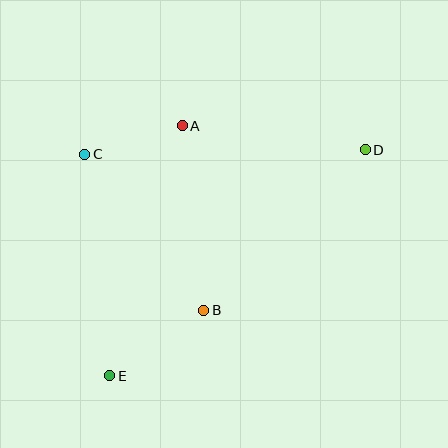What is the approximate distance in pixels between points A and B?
The distance between A and B is approximately 186 pixels.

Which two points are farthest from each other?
Points D and E are farthest from each other.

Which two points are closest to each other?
Points A and C are closest to each other.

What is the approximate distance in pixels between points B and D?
The distance between B and D is approximately 227 pixels.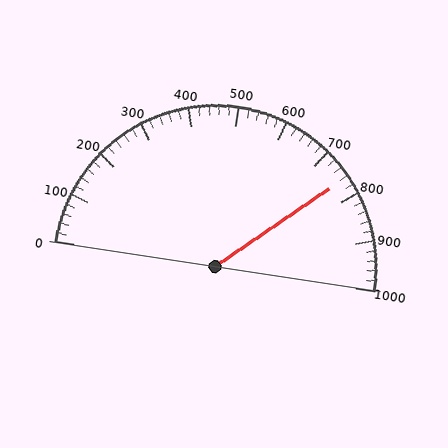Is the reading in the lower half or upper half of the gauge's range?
The reading is in the upper half of the range (0 to 1000).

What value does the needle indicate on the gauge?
The needle indicates approximately 760.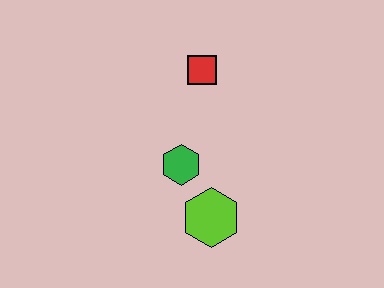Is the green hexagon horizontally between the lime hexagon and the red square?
No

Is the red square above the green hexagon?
Yes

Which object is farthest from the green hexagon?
The red square is farthest from the green hexagon.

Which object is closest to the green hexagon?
The lime hexagon is closest to the green hexagon.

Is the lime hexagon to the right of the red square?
Yes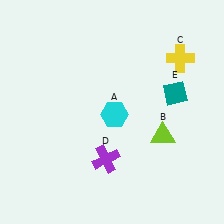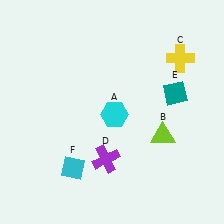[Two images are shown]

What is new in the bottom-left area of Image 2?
A cyan diamond (F) was added in the bottom-left area of Image 2.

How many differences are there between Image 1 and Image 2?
There is 1 difference between the two images.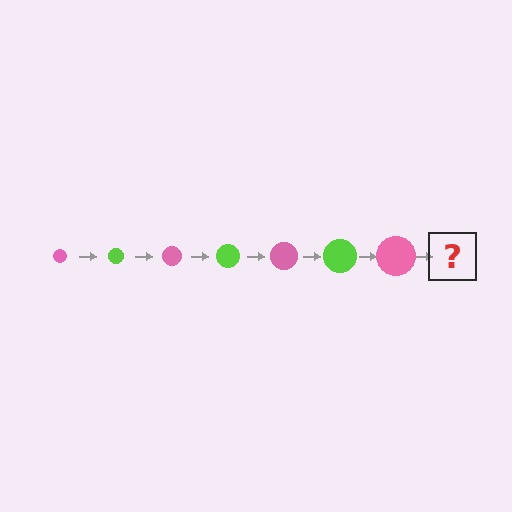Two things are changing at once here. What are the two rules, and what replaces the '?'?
The two rules are that the circle grows larger each step and the color cycles through pink and lime. The '?' should be a lime circle, larger than the previous one.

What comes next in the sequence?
The next element should be a lime circle, larger than the previous one.